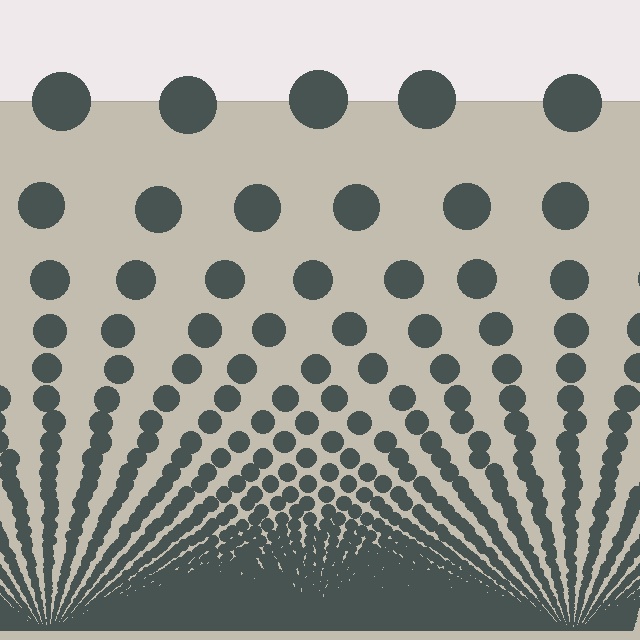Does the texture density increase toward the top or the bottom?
Density increases toward the bottom.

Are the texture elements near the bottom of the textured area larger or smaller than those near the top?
Smaller. The gradient is inverted — elements near the bottom are smaller and denser.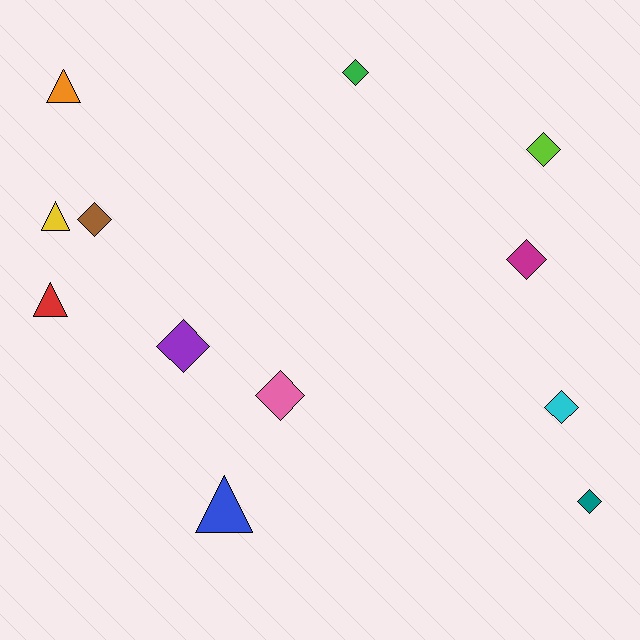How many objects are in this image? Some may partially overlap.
There are 12 objects.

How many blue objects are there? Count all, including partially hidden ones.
There is 1 blue object.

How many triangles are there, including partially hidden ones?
There are 4 triangles.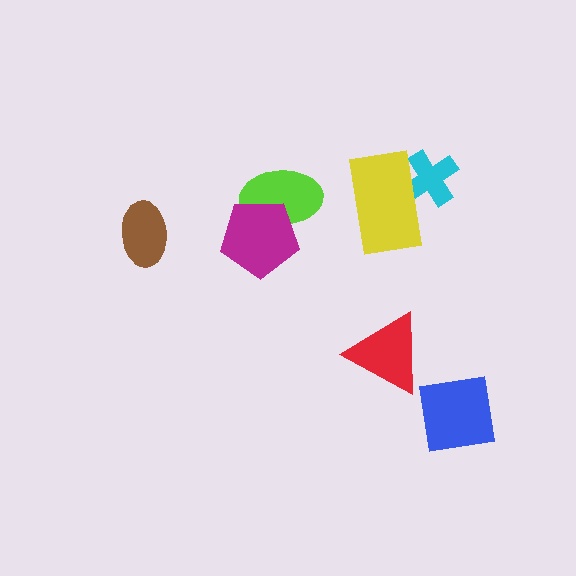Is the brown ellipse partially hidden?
No, no other shape covers it.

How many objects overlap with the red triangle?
0 objects overlap with the red triangle.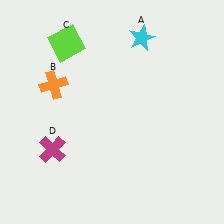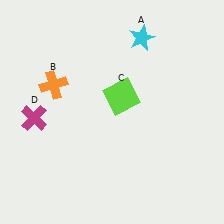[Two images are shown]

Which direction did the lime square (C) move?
The lime square (C) moved right.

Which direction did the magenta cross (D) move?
The magenta cross (D) moved up.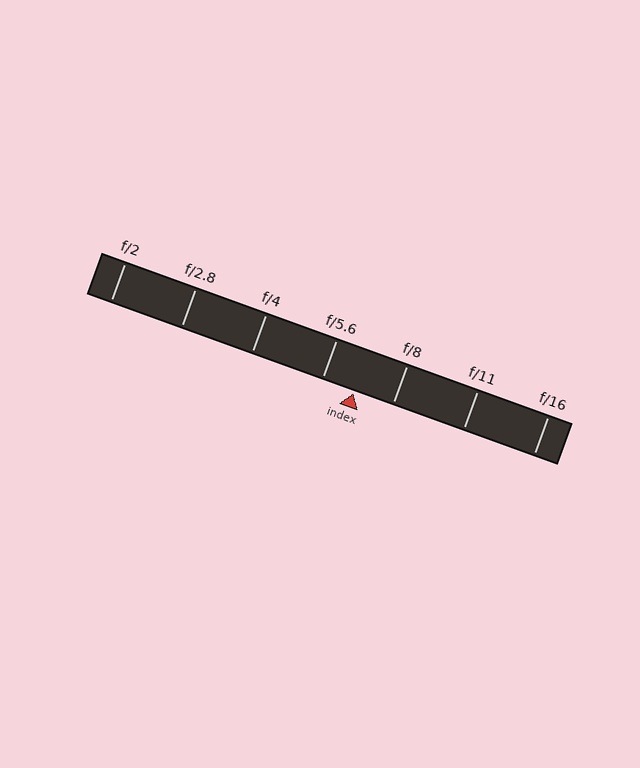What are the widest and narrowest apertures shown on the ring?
The widest aperture shown is f/2 and the narrowest is f/16.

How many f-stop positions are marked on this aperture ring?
There are 7 f-stop positions marked.